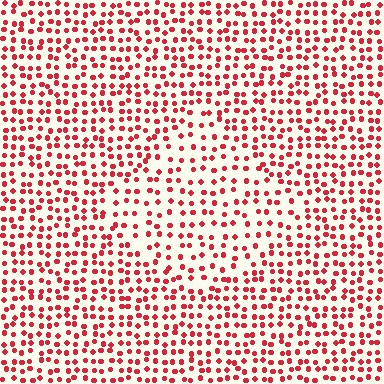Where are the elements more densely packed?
The elements are more densely packed outside the diamond boundary.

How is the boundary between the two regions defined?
The boundary is defined by a change in element density (approximately 1.5x ratio). All elements are the same color, size, and shape.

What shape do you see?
I see a diamond.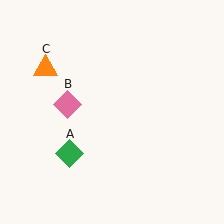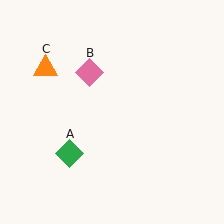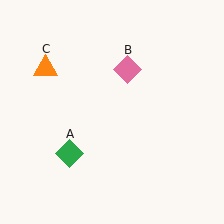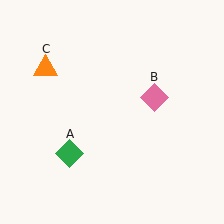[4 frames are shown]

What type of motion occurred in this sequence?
The pink diamond (object B) rotated clockwise around the center of the scene.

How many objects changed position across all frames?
1 object changed position: pink diamond (object B).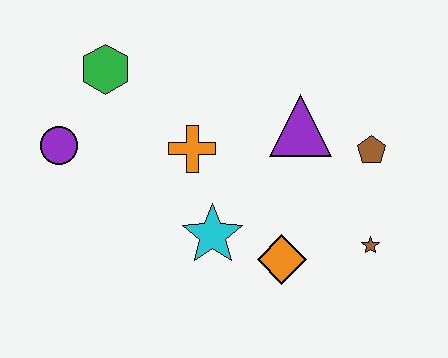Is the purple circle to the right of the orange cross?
No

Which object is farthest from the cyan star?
The green hexagon is farthest from the cyan star.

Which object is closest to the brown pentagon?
The purple triangle is closest to the brown pentagon.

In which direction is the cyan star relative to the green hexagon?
The cyan star is below the green hexagon.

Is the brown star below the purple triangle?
Yes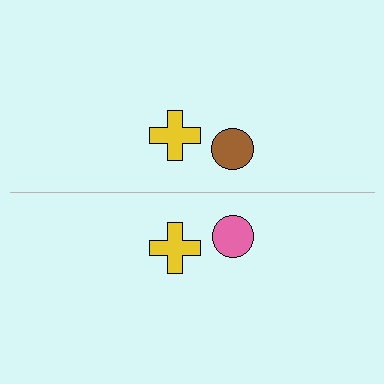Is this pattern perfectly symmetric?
No, the pattern is not perfectly symmetric. The pink circle on the bottom side breaks the symmetry — its mirror counterpart is brown.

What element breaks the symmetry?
The pink circle on the bottom side breaks the symmetry — its mirror counterpart is brown.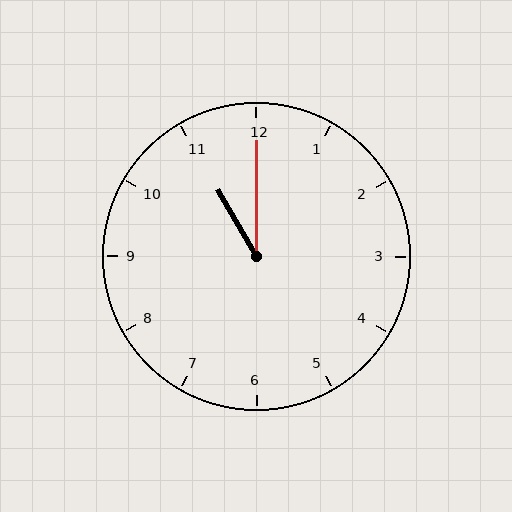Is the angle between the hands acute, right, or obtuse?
It is acute.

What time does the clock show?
11:00.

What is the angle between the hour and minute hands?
Approximately 30 degrees.